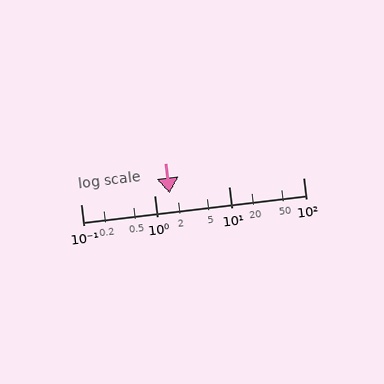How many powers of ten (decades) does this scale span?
The scale spans 3 decades, from 0.1 to 100.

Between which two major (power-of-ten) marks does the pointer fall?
The pointer is between 1 and 10.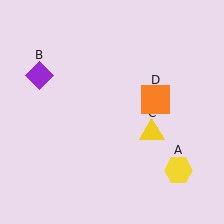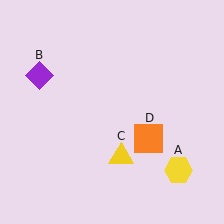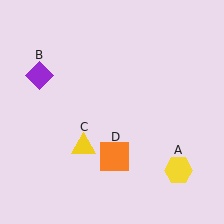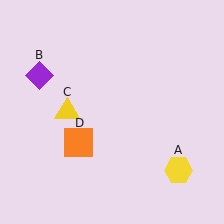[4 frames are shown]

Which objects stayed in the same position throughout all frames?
Yellow hexagon (object A) and purple diamond (object B) remained stationary.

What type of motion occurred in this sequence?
The yellow triangle (object C), orange square (object D) rotated clockwise around the center of the scene.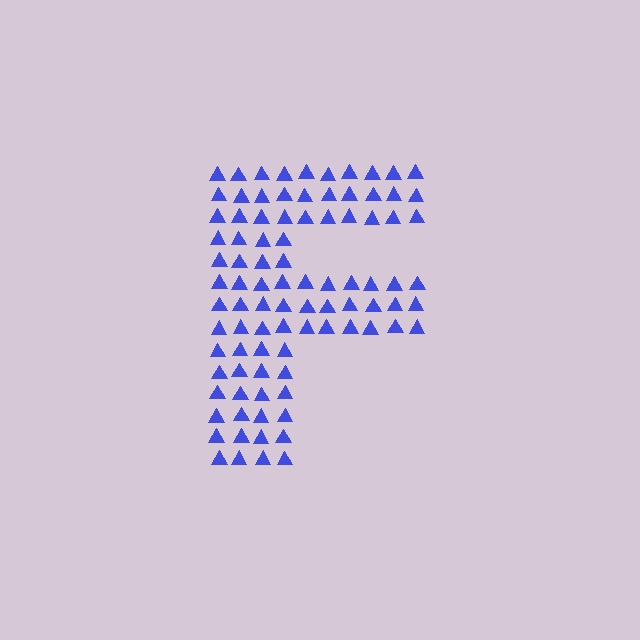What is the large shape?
The large shape is the letter F.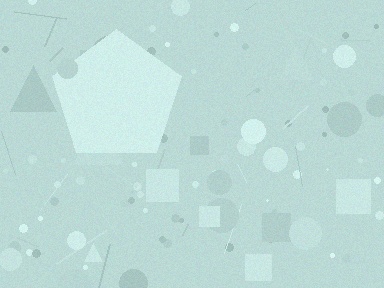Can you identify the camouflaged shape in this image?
The camouflaged shape is a pentagon.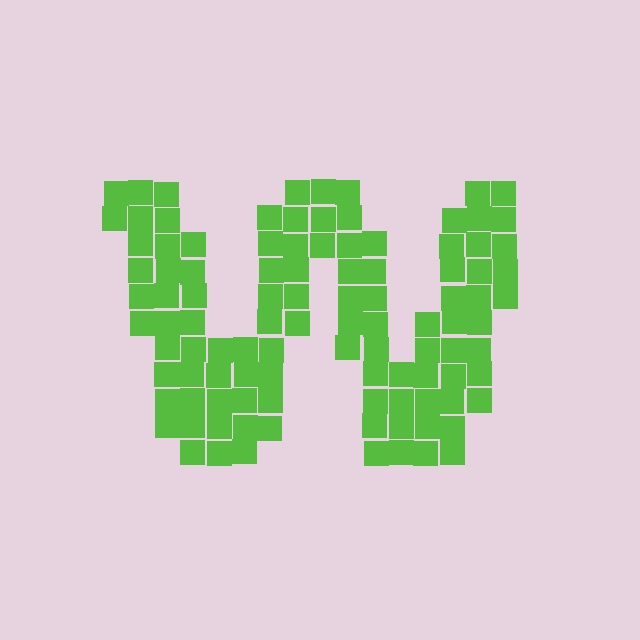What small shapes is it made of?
It is made of small squares.